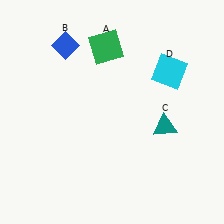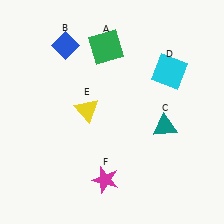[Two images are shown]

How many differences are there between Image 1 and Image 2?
There are 2 differences between the two images.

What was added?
A yellow triangle (E), a magenta star (F) were added in Image 2.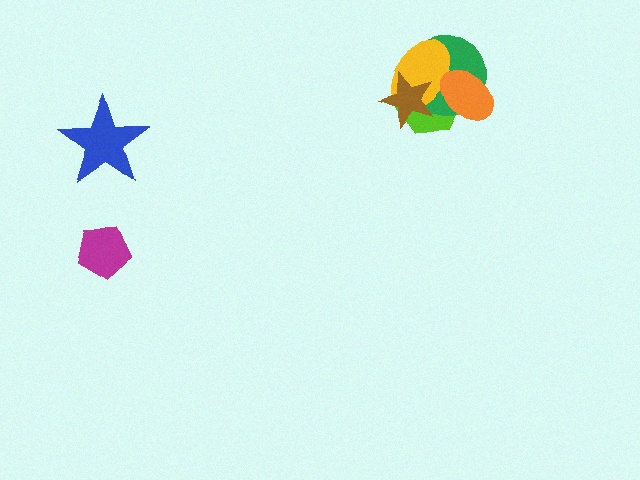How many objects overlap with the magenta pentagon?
0 objects overlap with the magenta pentagon.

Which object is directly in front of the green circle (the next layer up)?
The yellow ellipse is directly in front of the green circle.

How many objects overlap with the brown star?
3 objects overlap with the brown star.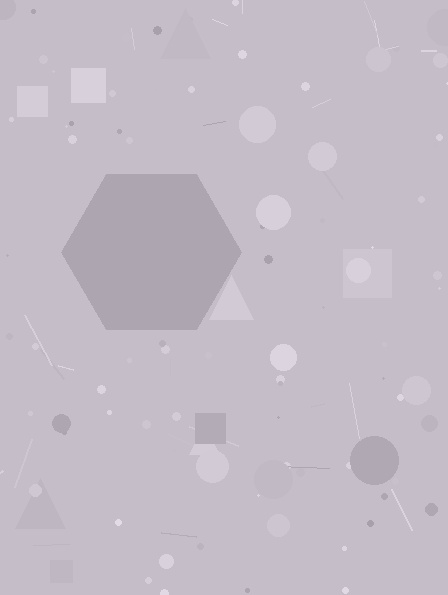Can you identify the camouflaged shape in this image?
The camouflaged shape is a hexagon.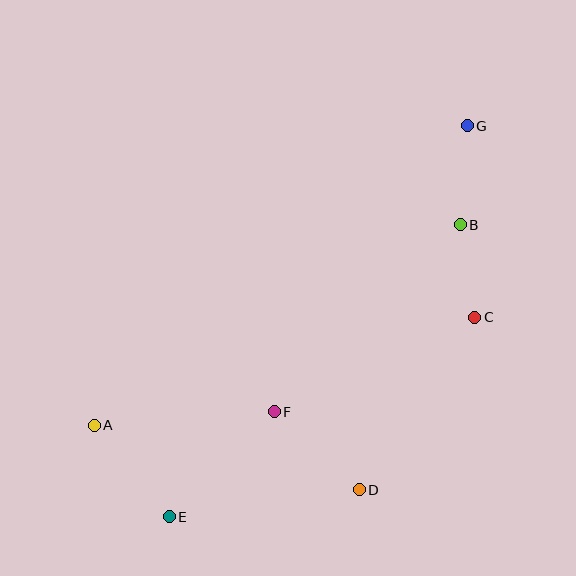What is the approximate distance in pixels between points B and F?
The distance between B and F is approximately 264 pixels.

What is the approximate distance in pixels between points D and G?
The distance between D and G is approximately 380 pixels.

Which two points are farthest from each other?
Points E and G are farthest from each other.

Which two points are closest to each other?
Points B and C are closest to each other.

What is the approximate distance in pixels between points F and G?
The distance between F and G is approximately 345 pixels.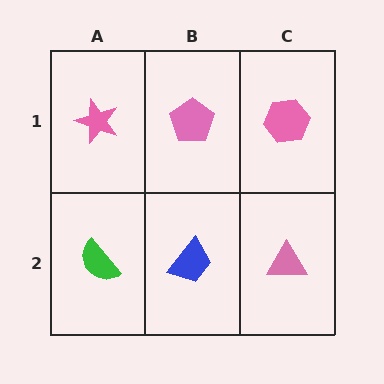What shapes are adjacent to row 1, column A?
A green semicircle (row 2, column A), a pink pentagon (row 1, column B).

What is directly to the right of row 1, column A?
A pink pentagon.